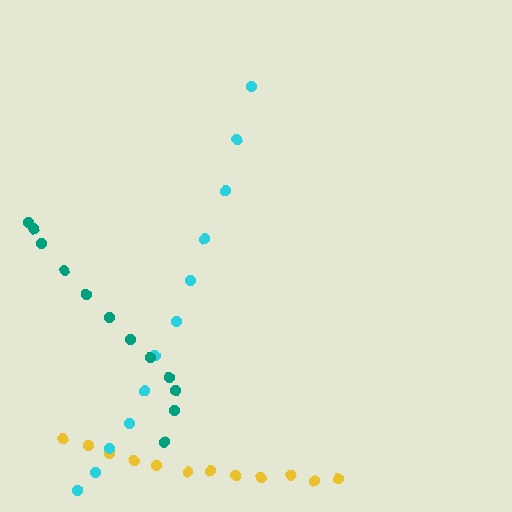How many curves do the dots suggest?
There are 3 distinct paths.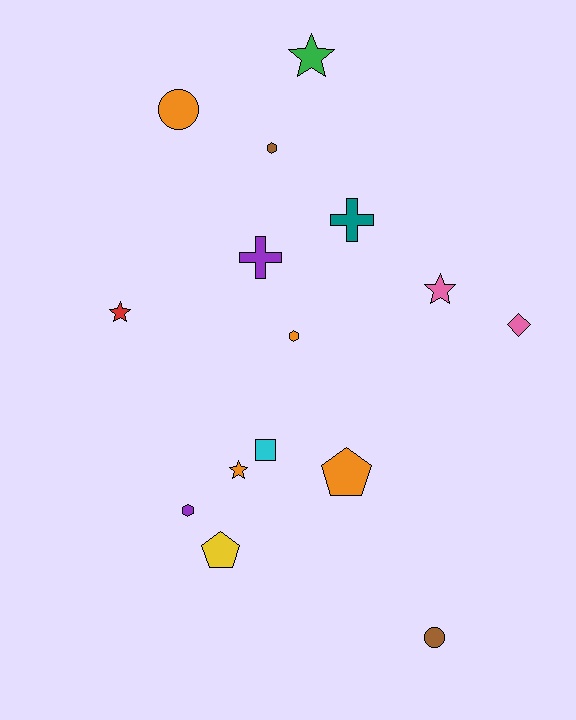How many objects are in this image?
There are 15 objects.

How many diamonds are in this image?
There is 1 diamond.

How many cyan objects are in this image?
There is 1 cyan object.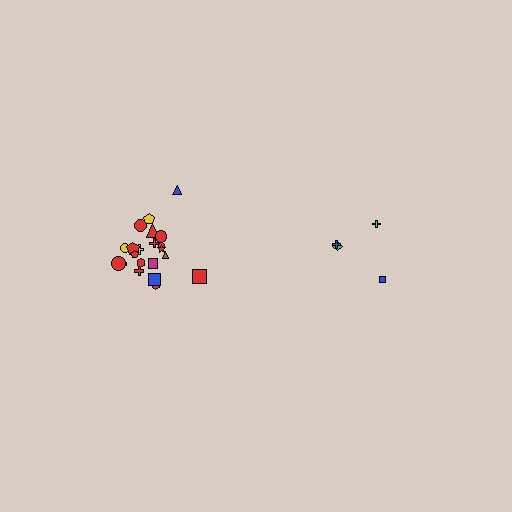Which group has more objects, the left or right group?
The left group.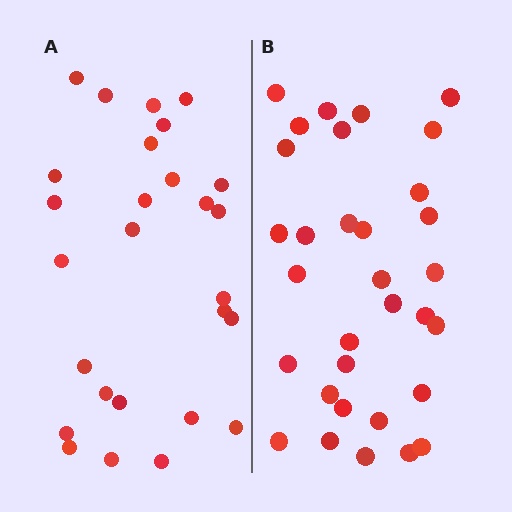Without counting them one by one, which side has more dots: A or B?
Region B (the right region) has more dots.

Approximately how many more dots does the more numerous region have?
Region B has about 5 more dots than region A.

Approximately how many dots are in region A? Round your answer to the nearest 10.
About 30 dots. (The exact count is 27, which rounds to 30.)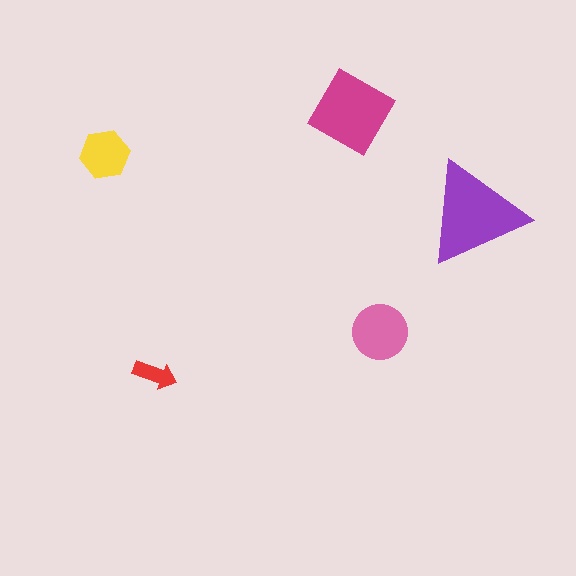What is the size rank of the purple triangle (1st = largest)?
1st.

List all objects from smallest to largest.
The red arrow, the yellow hexagon, the pink circle, the magenta diamond, the purple triangle.